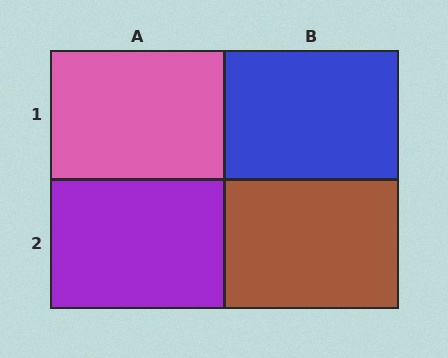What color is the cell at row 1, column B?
Blue.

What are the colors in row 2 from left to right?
Purple, brown.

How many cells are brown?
1 cell is brown.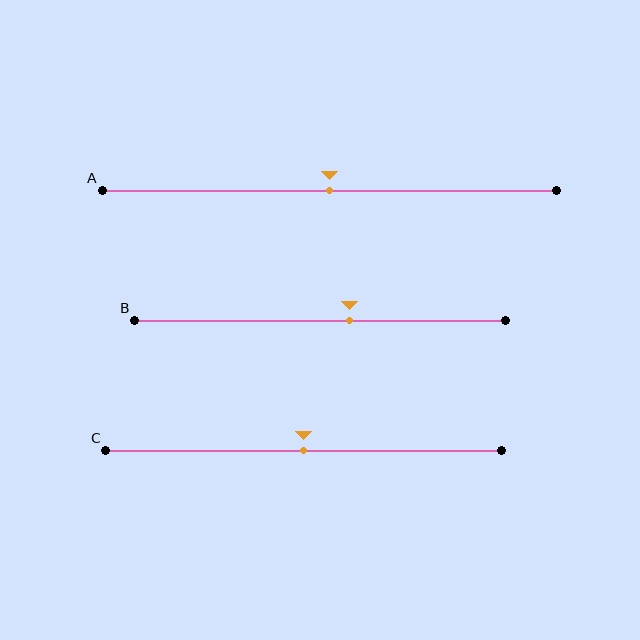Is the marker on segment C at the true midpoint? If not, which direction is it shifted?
Yes, the marker on segment C is at the true midpoint.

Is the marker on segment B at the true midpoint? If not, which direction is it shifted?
No, the marker on segment B is shifted to the right by about 8% of the segment length.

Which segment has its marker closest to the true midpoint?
Segment A has its marker closest to the true midpoint.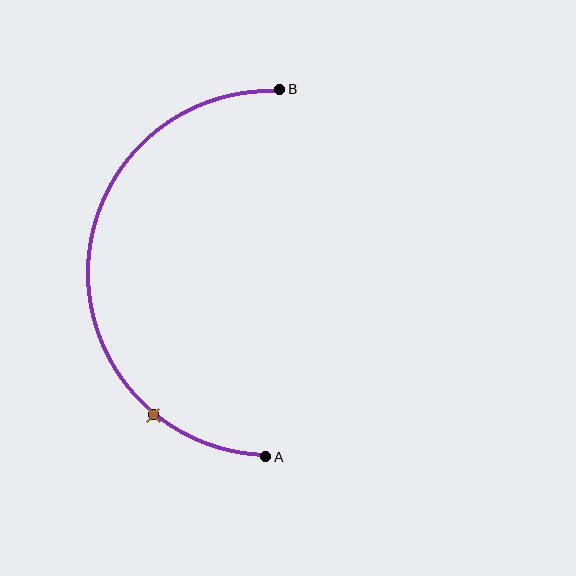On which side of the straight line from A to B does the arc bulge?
The arc bulges to the left of the straight line connecting A and B.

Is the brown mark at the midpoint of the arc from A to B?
No. The brown mark lies on the arc but is closer to endpoint A. The arc midpoint would be at the point on the curve equidistant along the arc from both A and B.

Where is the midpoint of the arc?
The arc midpoint is the point on the curve farthest from the straight line joining A and B. It sits to the left of that line.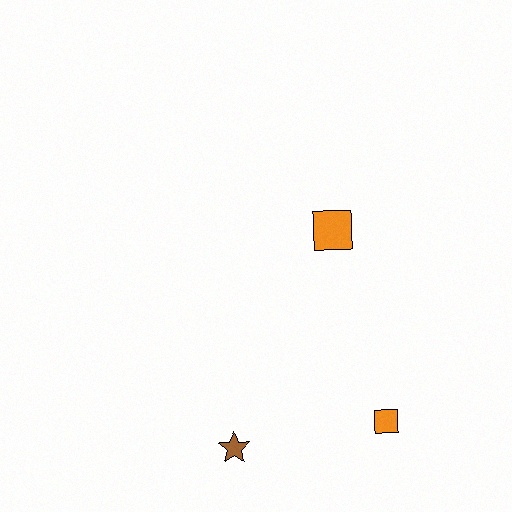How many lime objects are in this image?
There are no lime objects.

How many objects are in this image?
There are 3 objects.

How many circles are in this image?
There are no circles.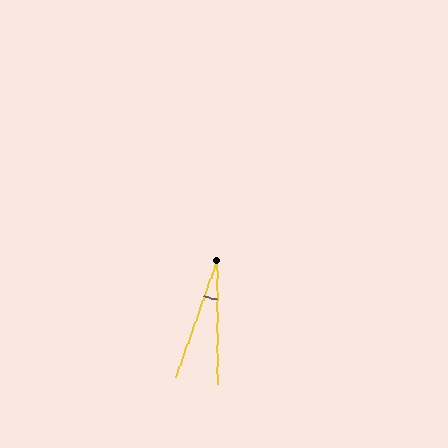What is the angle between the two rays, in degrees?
Approximately 20 degrees.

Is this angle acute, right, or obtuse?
It is acute.